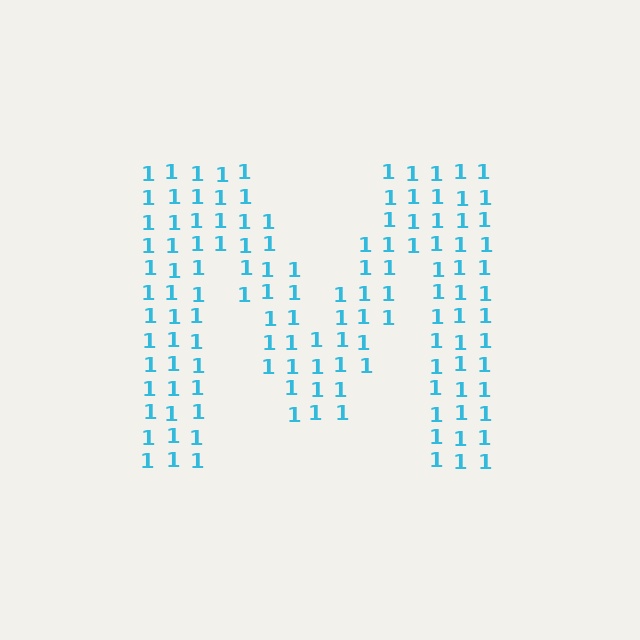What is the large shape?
The large shape is the letter M.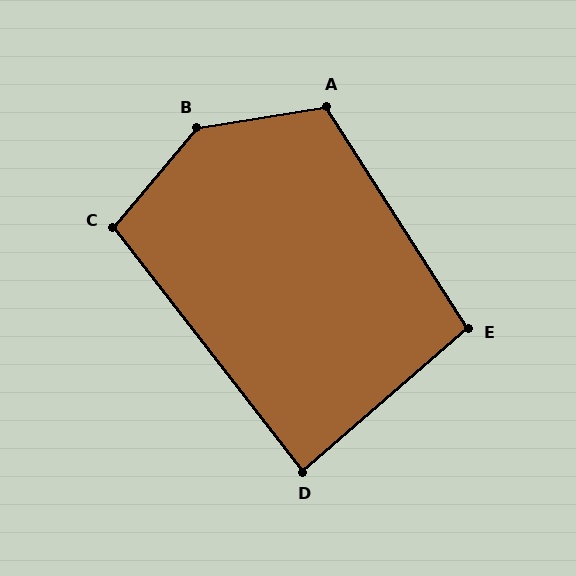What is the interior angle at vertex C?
Approximately 103 degrees (obtuse).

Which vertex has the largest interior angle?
B, at approximately 139 degrees.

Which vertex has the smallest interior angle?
D, at approximately 87 degrees.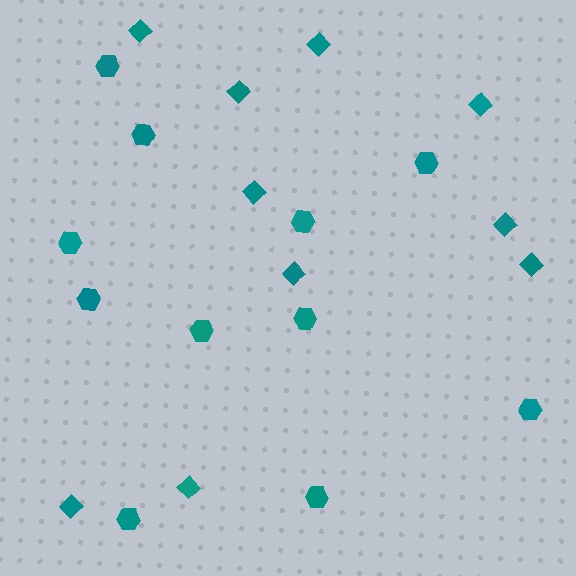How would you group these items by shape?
There are 2 groups: one group of hexagons (11) and one group of diamonds (10).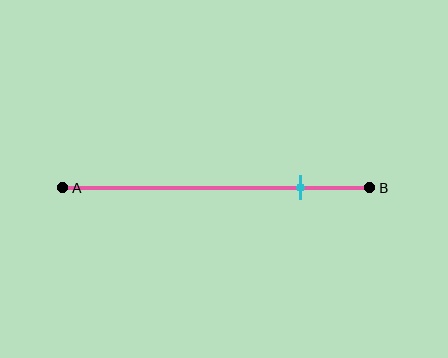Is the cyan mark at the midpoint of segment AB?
No, the mark is at about 80% from A, not at the 50% midpoint.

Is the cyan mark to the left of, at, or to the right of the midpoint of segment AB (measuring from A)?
The cyan mark is to the right of the midpoint of segment AB.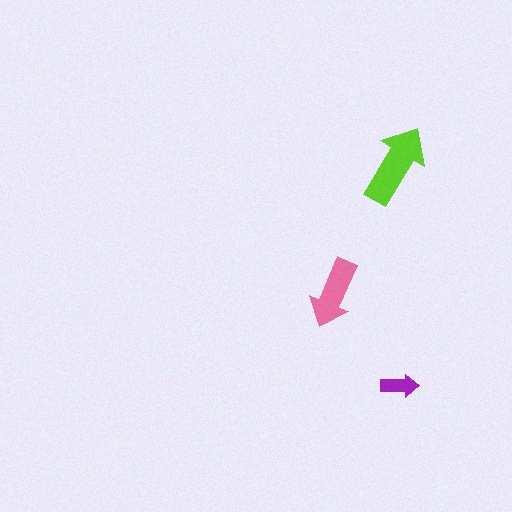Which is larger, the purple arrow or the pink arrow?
The pink one.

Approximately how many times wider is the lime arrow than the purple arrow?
About 2 times wider.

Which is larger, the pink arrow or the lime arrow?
The lime one.